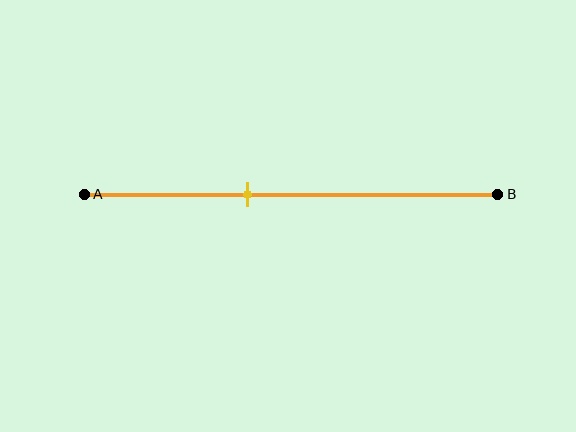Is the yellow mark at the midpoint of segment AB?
No, the mark is at about 40% from A, not at the 50% midpoint.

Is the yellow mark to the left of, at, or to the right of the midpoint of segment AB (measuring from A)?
The yellow mark is to the left of the midpoint of segment AB.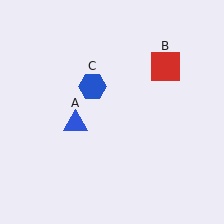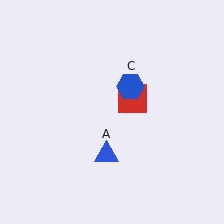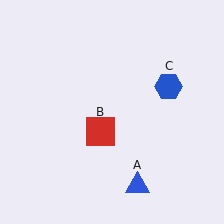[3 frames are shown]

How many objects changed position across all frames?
3 objects changed position: blue triangle (object A), red square (object B), blue hexagon (object C).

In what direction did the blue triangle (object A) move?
The blue triangle (object A) moved down and to the right.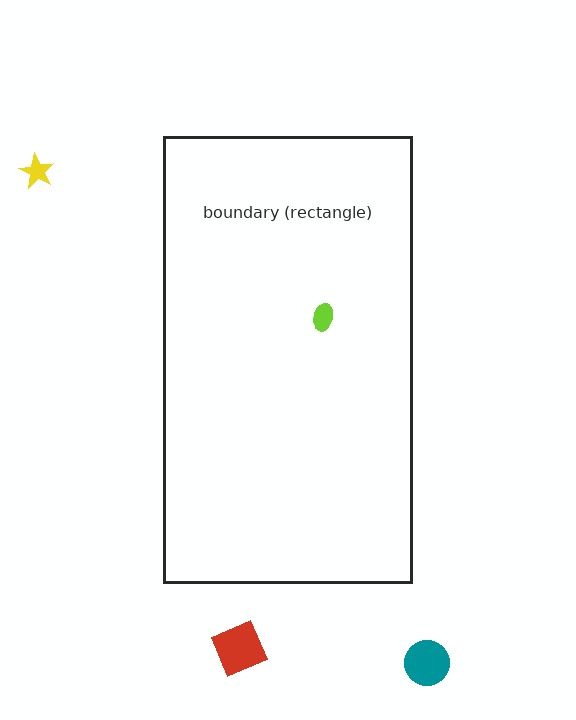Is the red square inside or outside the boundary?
Outside.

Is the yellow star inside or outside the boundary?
Outside.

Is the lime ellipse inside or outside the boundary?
Inside.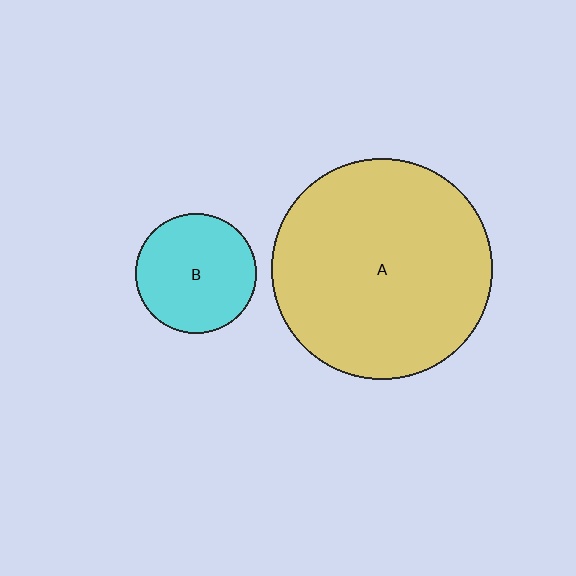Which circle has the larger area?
Circle A (yellow).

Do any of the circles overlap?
No, none of the circles overlap.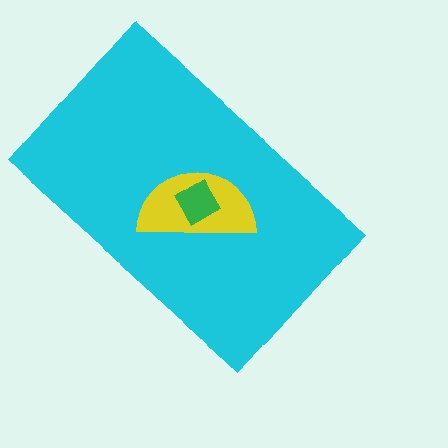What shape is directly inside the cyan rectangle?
The yellow semicircle.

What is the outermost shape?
The cyan rectangle.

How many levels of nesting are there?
3.